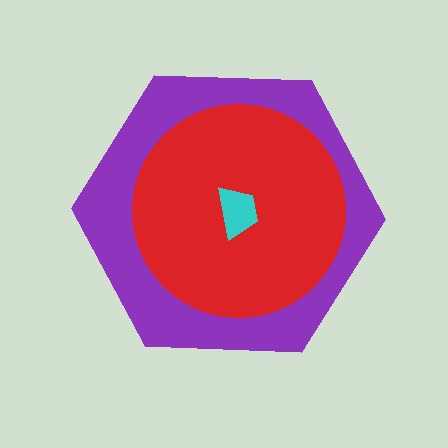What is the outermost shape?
The purple hexagon.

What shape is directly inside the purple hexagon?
The red circle.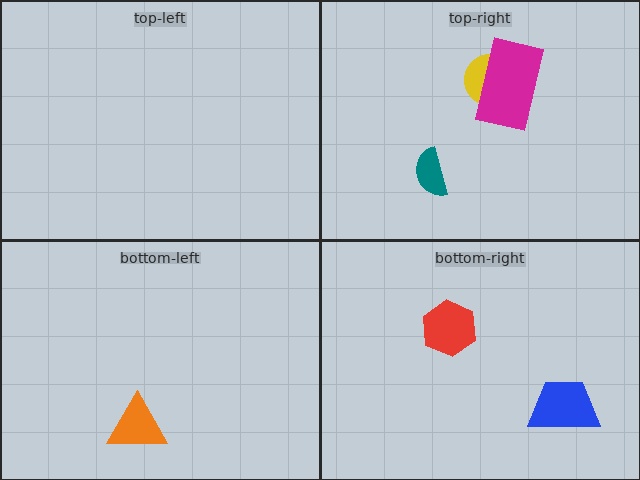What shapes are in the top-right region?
The yellow circle, the magenta rectangle, the teal semicircle.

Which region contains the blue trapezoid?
The bottom-right region.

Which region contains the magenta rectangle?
The top-right region.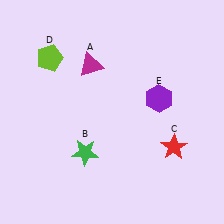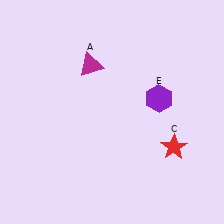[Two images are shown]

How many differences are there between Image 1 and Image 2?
There are 2 differences between the two images.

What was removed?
The lime pentagon (D), the green star (B) were removed in Image 2.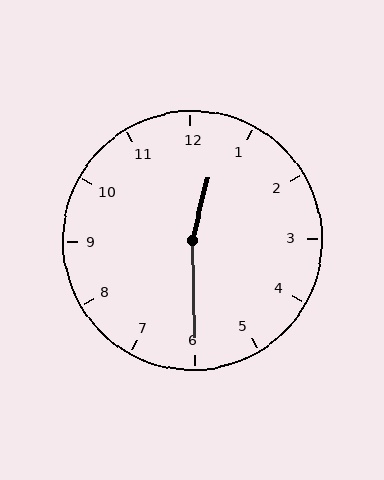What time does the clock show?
12:30.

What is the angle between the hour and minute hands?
Approximately 165 degrees.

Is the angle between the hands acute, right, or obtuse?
It is obtuse.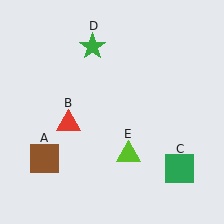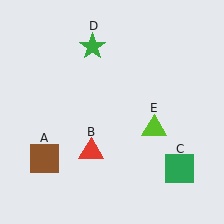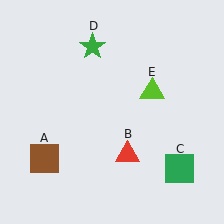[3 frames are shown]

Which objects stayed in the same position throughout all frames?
Brown square (object A) and green square (object C) and green star (object D) remained stationary.